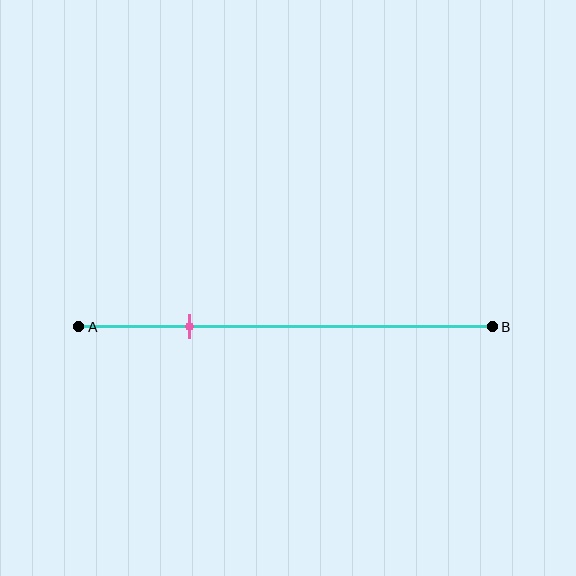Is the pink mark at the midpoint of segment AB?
No, the mark is at about 25% from A, not at the 50% midpoint.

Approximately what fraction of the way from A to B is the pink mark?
The pink mark is approximately 25% of the way from A to B.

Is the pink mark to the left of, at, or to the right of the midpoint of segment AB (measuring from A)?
The pink mark is to the left of the midpoint of segment AB.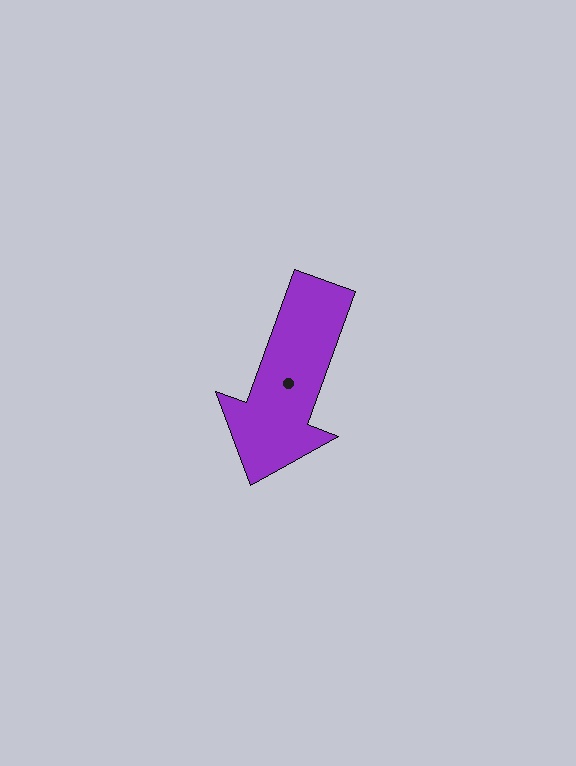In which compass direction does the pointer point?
South.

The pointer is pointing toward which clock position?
Roughly 7 o'clock.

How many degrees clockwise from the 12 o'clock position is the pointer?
Approximately 200 degrees.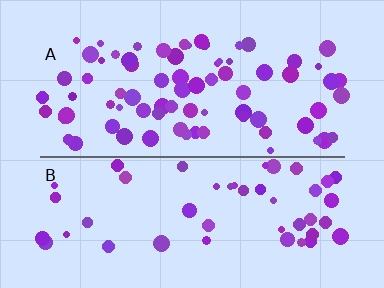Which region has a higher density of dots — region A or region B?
A (the top).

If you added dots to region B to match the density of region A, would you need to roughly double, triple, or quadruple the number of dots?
Approximately double.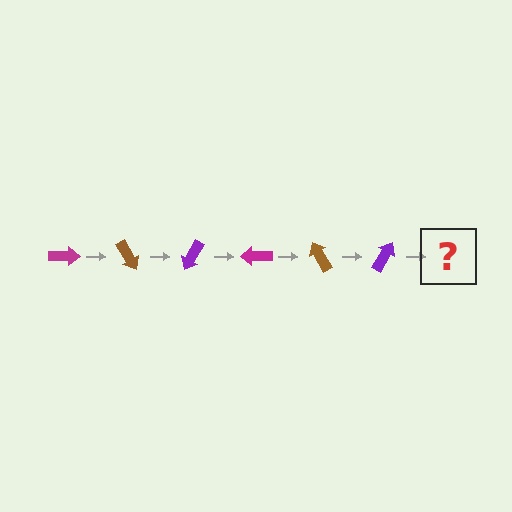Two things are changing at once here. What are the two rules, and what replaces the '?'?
The two rules are that it rotates 60 degrees each step and the color cycles through magenta, brown, and purple. The '?' should be a magenta arrow, rotated 360 degrees from the start.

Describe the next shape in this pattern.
It should be a magenta arrow, rotated 360 degrees from the start.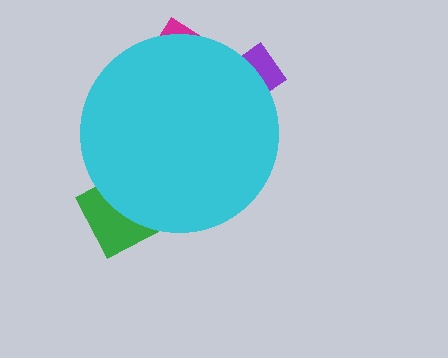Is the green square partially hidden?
Yes, the green square is partially hidden behind the cyan circle.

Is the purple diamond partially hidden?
Yes, the purple diamond is partially hidden behind the cyan circle.